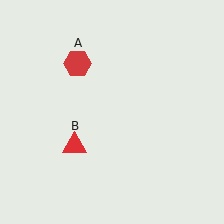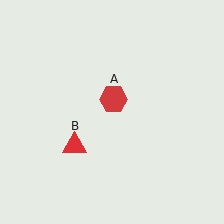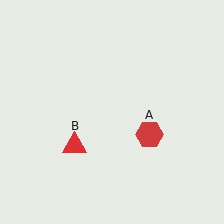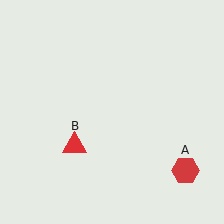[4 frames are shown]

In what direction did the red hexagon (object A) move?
The red hexagon (object A) moved down and to the right.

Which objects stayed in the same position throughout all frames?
Red triangle (object B) remained stationary.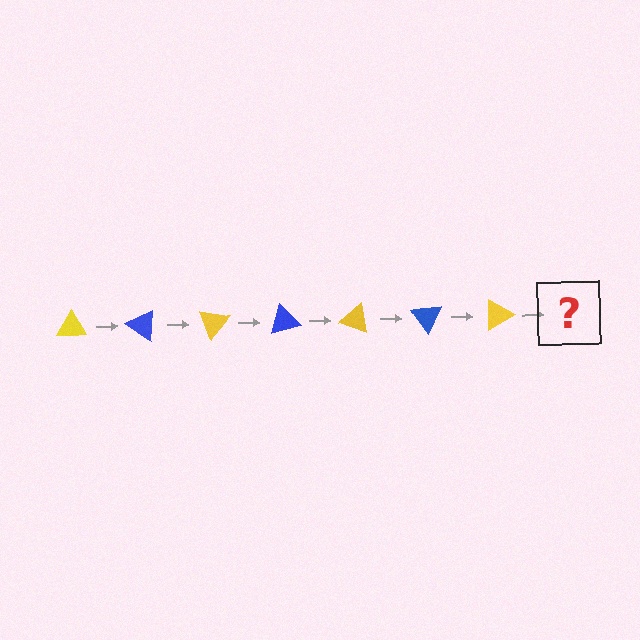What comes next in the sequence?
The next element should be a blue triangle, rotated 245 degrees from the start.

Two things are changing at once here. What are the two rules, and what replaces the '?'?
The two rules are that it rotates 35 degrees each step and the color cycles through yellow and blue. The '?' should be a blue triangle, rotated 245 degrees from the start.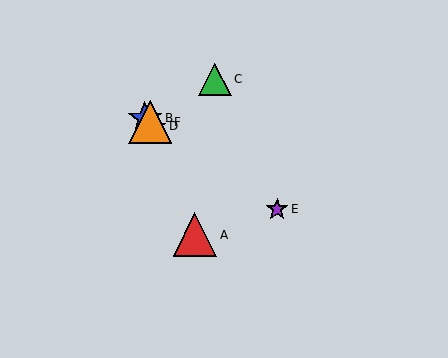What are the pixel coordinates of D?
Object D is at (156, 126).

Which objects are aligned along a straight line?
Objects B, D, E, F are aligned along a straight line.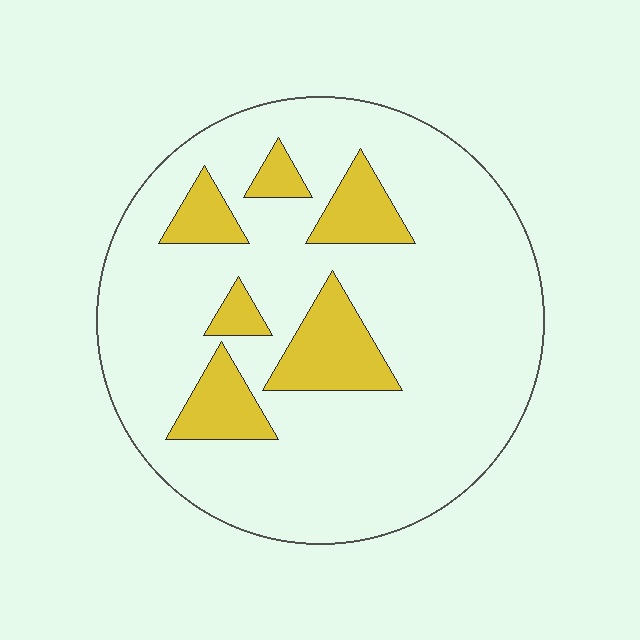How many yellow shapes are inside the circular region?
6.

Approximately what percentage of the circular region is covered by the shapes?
Approximately 15%.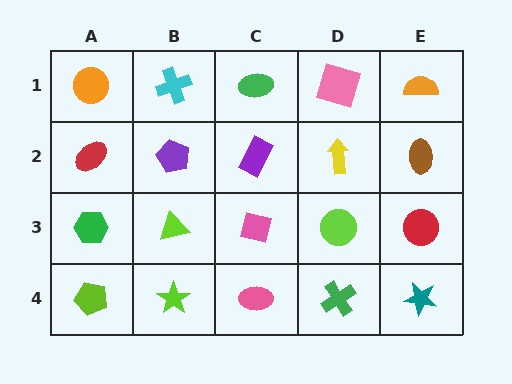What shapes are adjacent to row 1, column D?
A yellow arrow (row 2, column D), a green ellipse (row 1, column C), an orange semicircle (row 1, column E).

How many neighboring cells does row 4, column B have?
3.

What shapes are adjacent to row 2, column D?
A pink square (row 1, column D), a lime circle (row 3, column D), a purple rectangle (row 2, column C), a brown ellipse (row 2, column E).